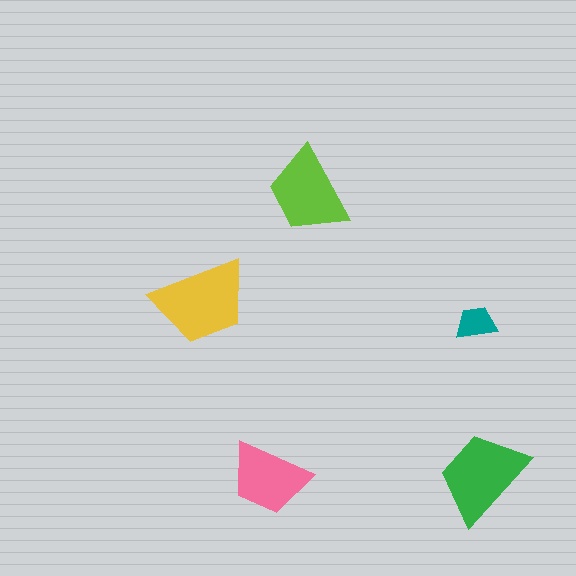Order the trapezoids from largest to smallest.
the yellow one, the green one, the lime one, the pink one, the teal one.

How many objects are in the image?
There are 5 objects in the image.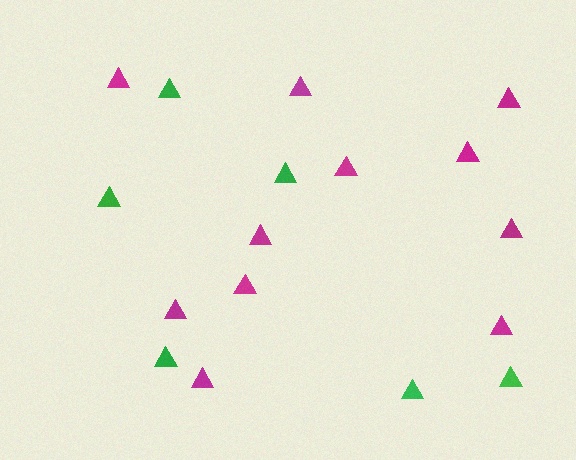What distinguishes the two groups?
There are 2 groups: one group of magenta triangles (11) and one group of green triangles (6).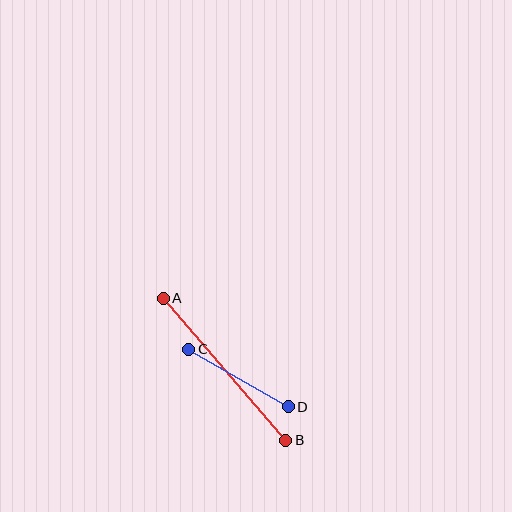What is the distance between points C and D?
The distance is approximately 115 pixels.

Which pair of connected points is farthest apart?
Points A and B are farthest apart.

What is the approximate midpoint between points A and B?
The midpoint is at approximately (225, 369) pixels.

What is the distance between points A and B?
The distance is approximately 188 pixels.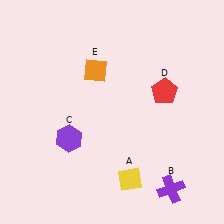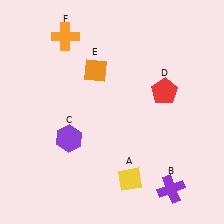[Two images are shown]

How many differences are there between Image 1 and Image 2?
There is 1 difference between the two images.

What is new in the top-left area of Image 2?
An orange cross (F) was added in the top-left area of Image 2.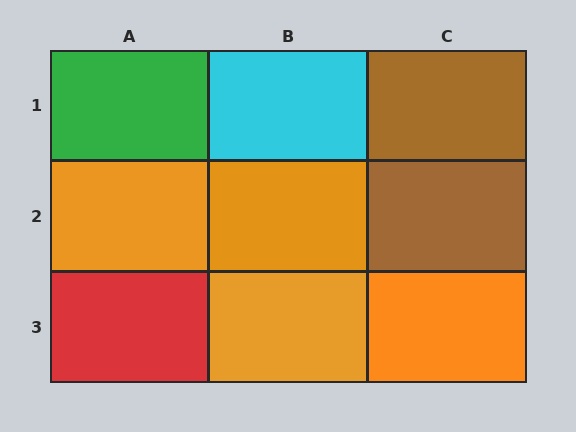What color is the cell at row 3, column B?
Orange.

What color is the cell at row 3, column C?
Orange.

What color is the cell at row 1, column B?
Cyan.